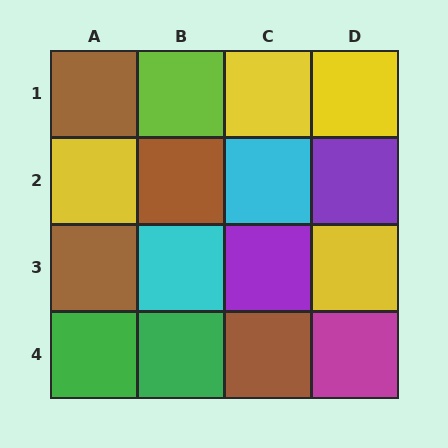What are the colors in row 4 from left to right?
Green, green, brown, magenta.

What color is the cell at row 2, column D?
Purple.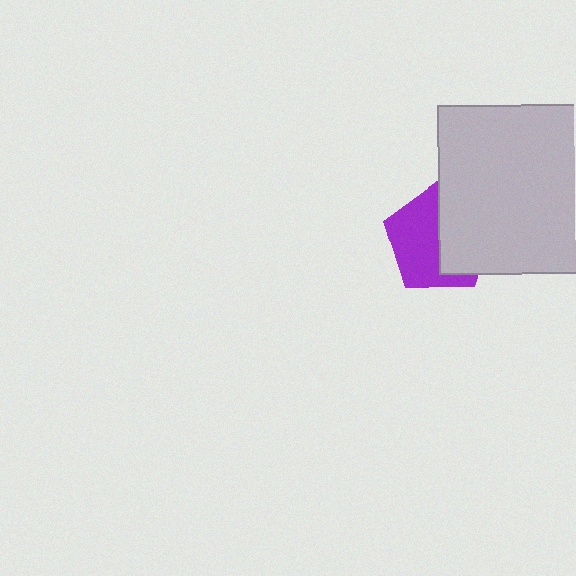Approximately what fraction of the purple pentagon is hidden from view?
Roughly 45% of the purple pentagon is hidden behind the light gray square.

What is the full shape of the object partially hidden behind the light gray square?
The partially hidden object is a purple pentagon.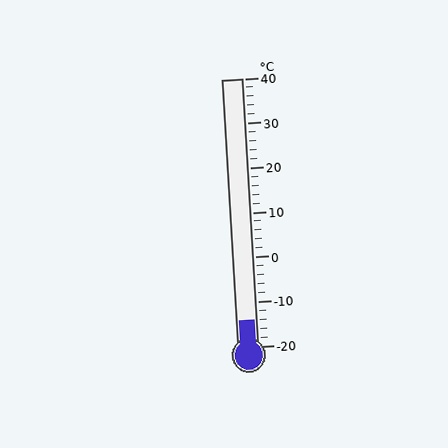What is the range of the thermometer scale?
The thermometer scale ranges from -20°C to 40°C.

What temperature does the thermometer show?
The thermometer shows approximately -14°C.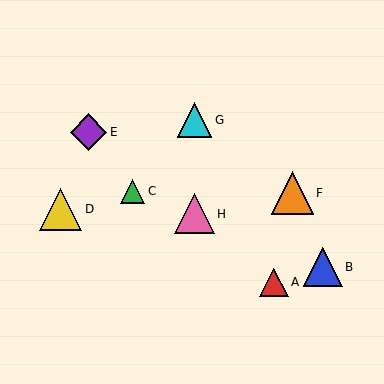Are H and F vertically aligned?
No, H is at x≈194 and F is at x≈292.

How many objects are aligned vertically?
2 objects (G, H) are aligned vertically.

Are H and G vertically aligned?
Yes, both are at x≈194.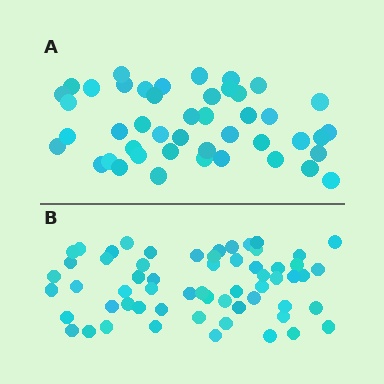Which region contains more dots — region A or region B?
Region B (the bottom region) has more dots.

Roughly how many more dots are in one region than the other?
Region B has approximately 15 more dots than region A.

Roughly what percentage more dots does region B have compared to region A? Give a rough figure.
About 35% more.